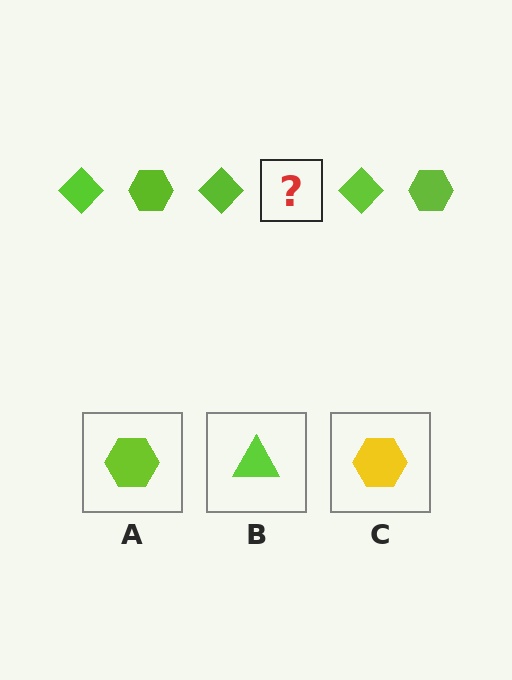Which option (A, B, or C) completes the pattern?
A.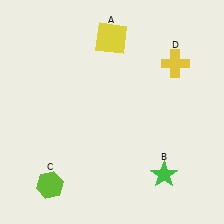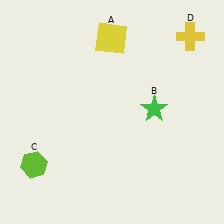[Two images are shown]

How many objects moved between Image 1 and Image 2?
3 objects moved between the two images.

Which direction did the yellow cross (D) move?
The yellow cross (D) moved up.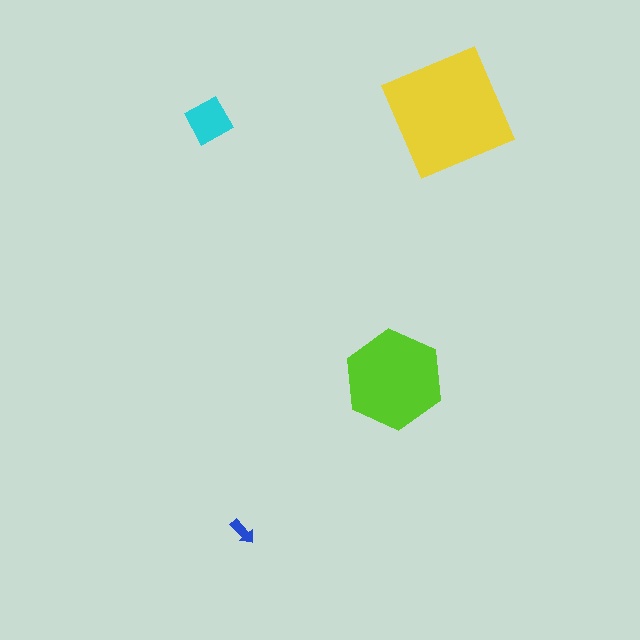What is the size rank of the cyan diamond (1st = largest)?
3rd.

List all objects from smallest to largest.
The blue arrow, the cyan diamond, the lime hexagon, the yellow square.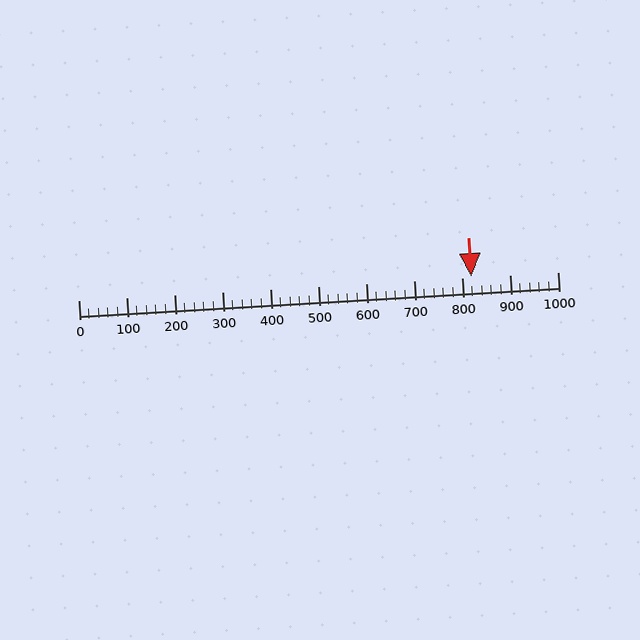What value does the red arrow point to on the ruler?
The red arrow points to approximately 820.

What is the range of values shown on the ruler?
The ruler shows values from 0 to 1000.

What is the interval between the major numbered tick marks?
The major tick marks are spaced 100 units apart.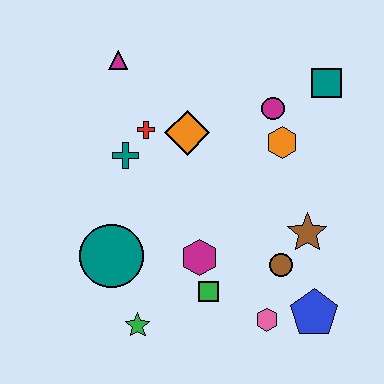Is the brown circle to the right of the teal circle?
Yes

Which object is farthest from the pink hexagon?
The magenta triangle is farthest from the pink hexagon.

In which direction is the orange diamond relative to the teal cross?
The orange diamond is to the right of the teal cross.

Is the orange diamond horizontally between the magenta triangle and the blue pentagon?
Yes